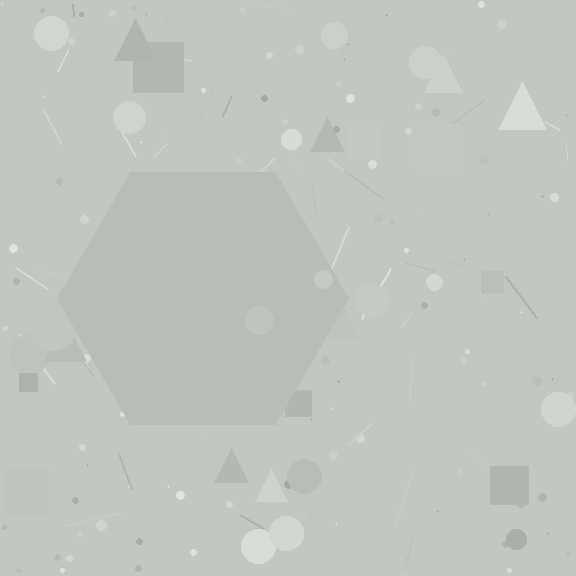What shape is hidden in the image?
A hexagon is hidden in the image.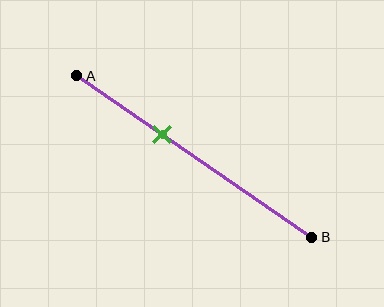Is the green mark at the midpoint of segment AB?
No, the mark is at about 35% from A, not at the 50% midpoint.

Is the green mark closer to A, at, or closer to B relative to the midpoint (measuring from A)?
The green mark is closer to point A than the midpoint of segment AB.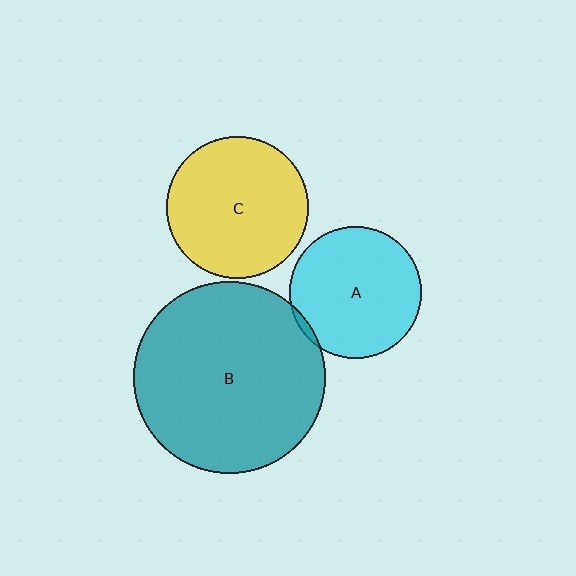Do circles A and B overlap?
Yes.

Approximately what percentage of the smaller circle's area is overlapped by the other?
Approximately 5%.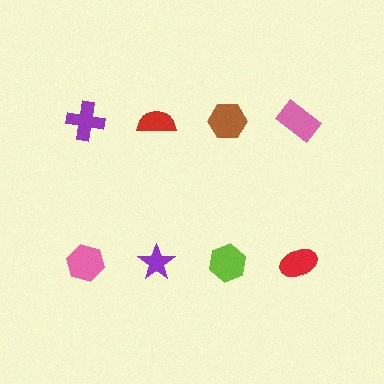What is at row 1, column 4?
A pink rectangle.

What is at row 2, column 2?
A purple star.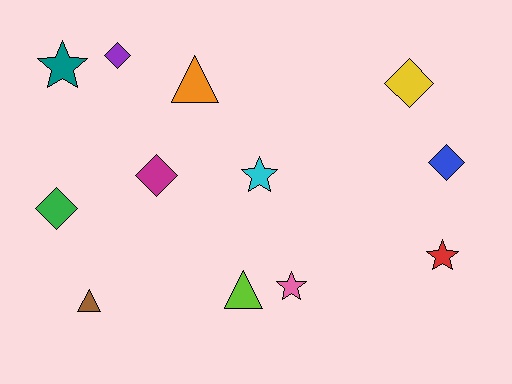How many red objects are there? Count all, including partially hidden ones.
There is 1 red object.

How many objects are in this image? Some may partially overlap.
There are 12 objects.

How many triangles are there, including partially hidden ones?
There are 3 triangles.